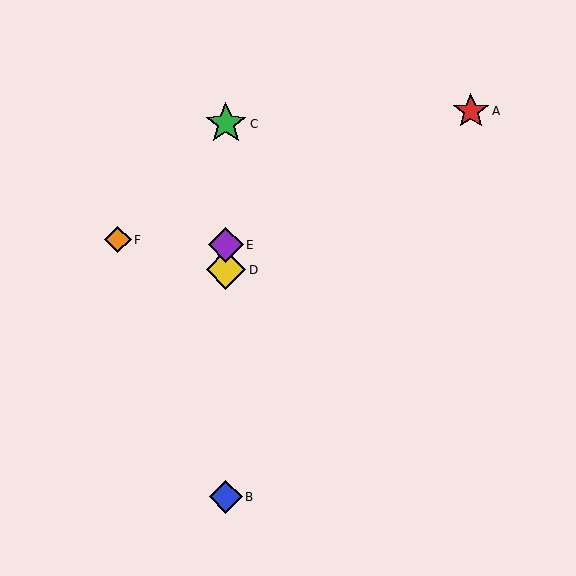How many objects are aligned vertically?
4 objects (B, C, D, E) are aligned vertically.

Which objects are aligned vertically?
Objects B, C, D, E are aligned vertically.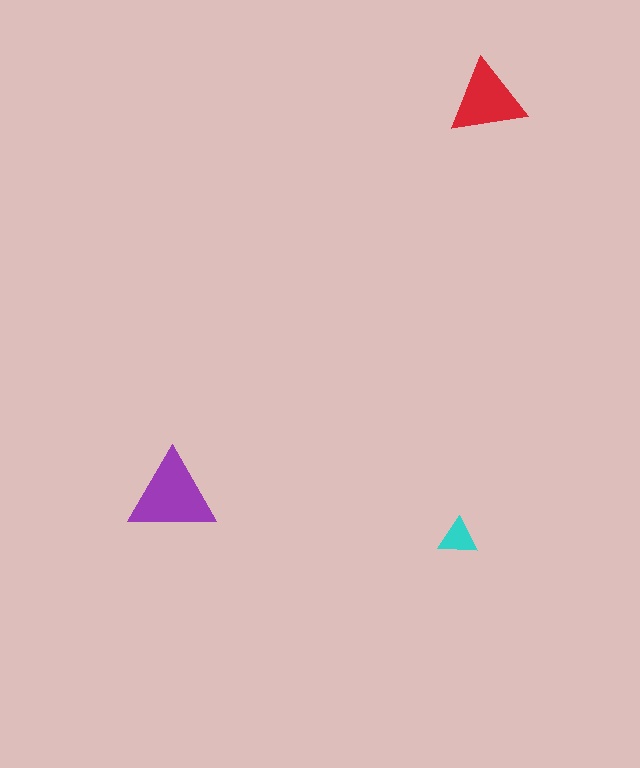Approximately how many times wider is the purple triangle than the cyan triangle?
About 2.5 times wider.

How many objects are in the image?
There are 3 objects in the image.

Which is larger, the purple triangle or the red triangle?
The purple one.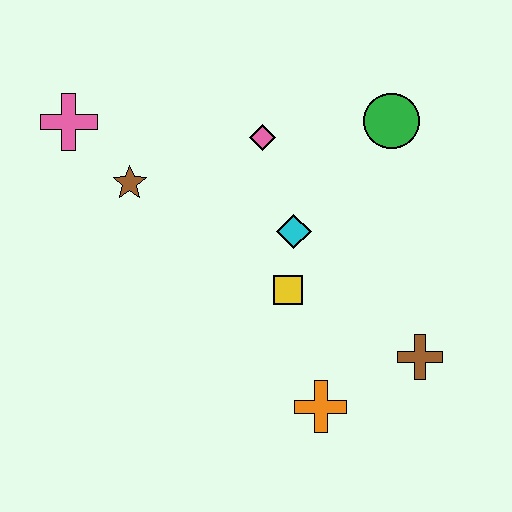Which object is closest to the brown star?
The pink cross is closest to the brown star.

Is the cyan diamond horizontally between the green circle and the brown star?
Yes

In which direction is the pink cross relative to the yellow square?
The pink cross is to the left of the yellow square.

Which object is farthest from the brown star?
The brown cross is farthest from the brown star.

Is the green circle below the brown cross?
No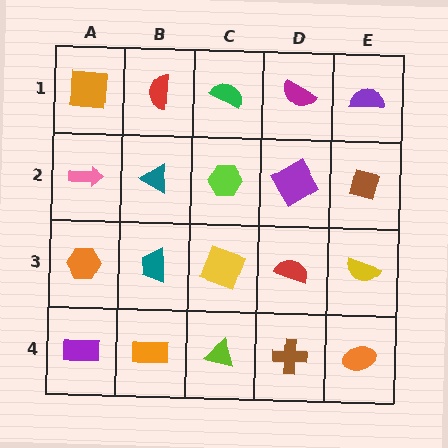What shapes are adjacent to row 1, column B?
A teal triangle (row 2, column B), an orange square (row 1, column A), a green semicircle (row 1, column C).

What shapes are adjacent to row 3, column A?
A pink arrow (row 2, column A), a purple rectangle (row 4, column A), a teal trapezoid (row 3, column B).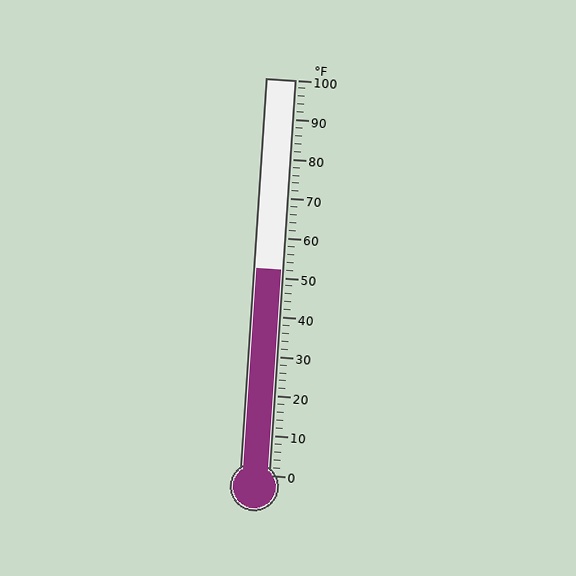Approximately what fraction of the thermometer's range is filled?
The thermometer is filled to approximately 50% of its range.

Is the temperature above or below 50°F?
The temperature is above 50°F.